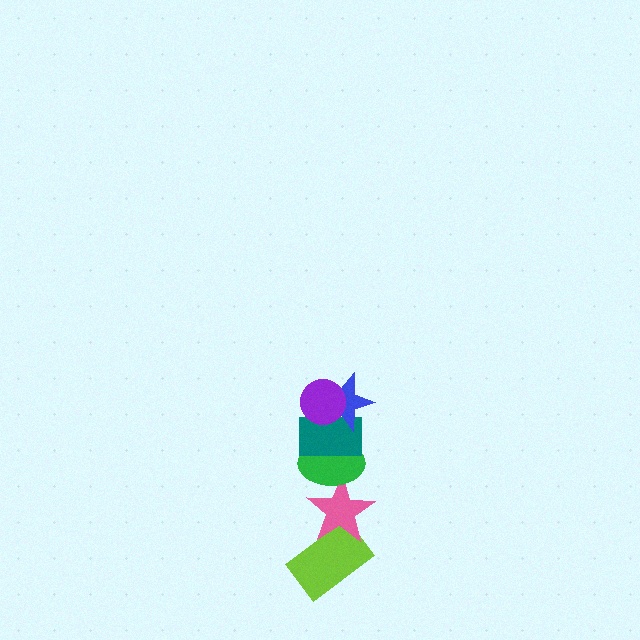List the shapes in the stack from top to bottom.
From top to bottom: the purple circle, the blue star, the teal rectangle, the green ellipse, the pink star, the lime rectangle.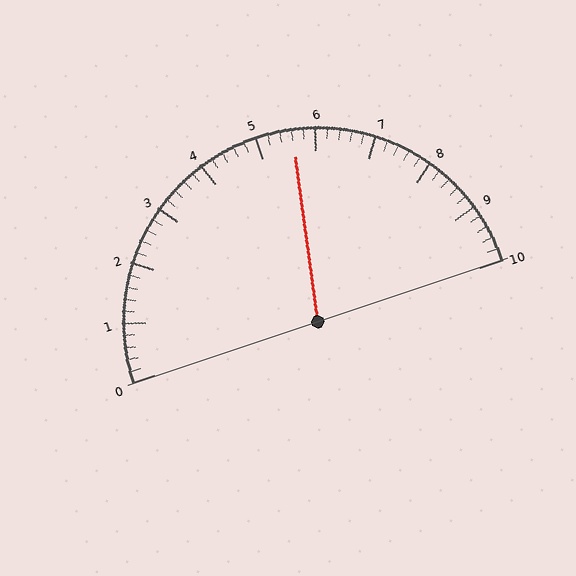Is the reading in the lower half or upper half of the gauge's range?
The reading is in the upper half of the range (0 to 10).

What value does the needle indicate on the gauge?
The needle indicates approximately 5.6.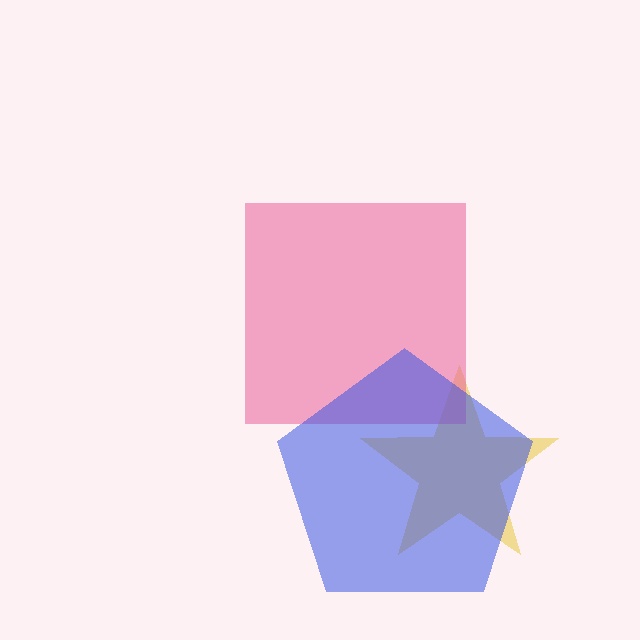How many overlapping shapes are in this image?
There are 3 overlapping shapes in the image.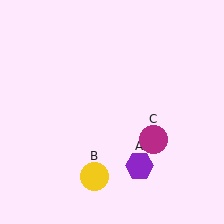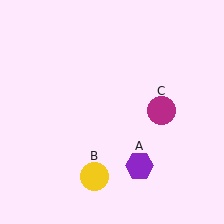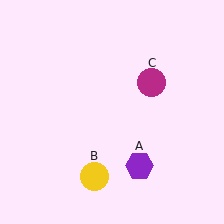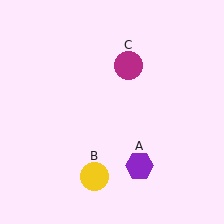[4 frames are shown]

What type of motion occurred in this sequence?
The magenta circle (object C) rotated counterclockwise around the center of the scene.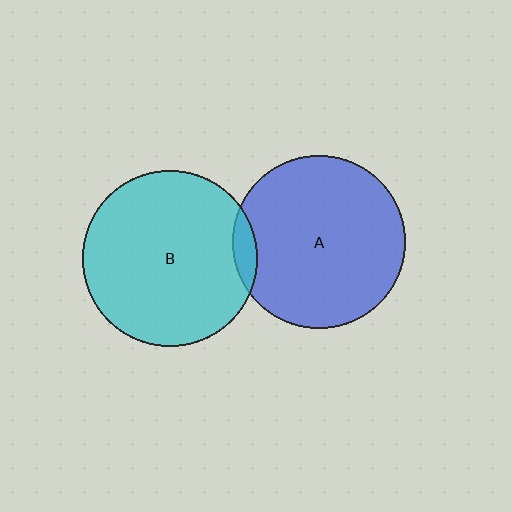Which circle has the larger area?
Circle B (cyan).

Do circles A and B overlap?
Yes.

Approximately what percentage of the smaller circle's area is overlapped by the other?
Approximately 5%.